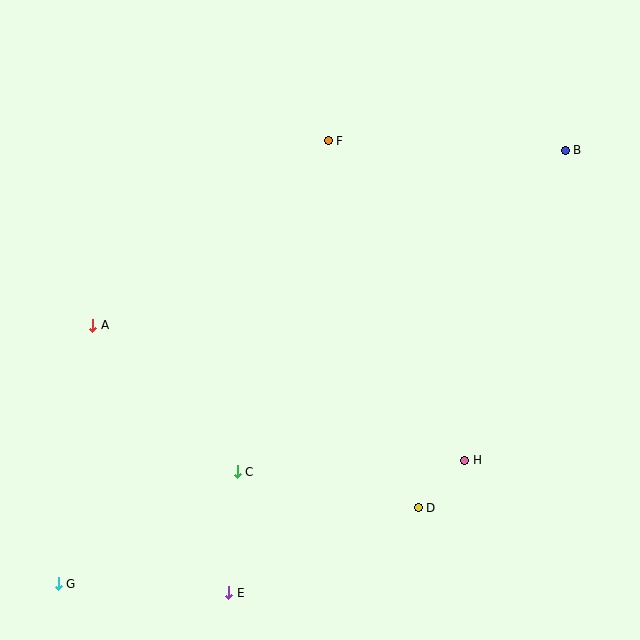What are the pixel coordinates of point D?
Point D is at (418, 508).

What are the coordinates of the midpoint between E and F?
The midpoint between E and F is at (278, 367).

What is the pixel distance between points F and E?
The distance between F and E is 463 pixels.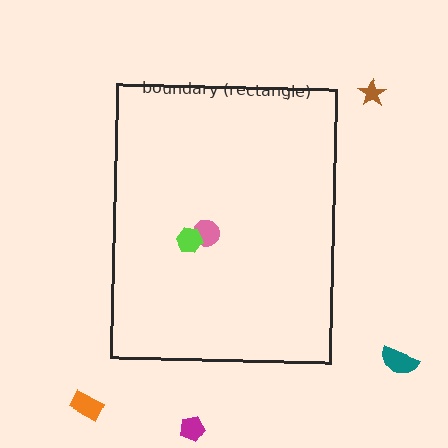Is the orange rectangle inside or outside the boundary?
Outside.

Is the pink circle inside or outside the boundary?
Inside.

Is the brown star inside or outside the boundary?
Outside.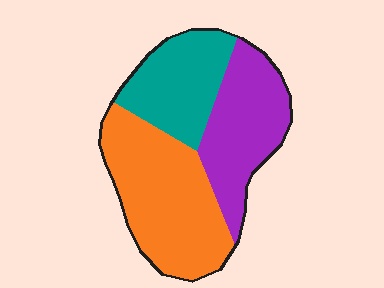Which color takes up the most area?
Orange, at roughly 45%.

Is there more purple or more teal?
Purple.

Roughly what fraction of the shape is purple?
Purple takes up about one third (1/3) of the shape.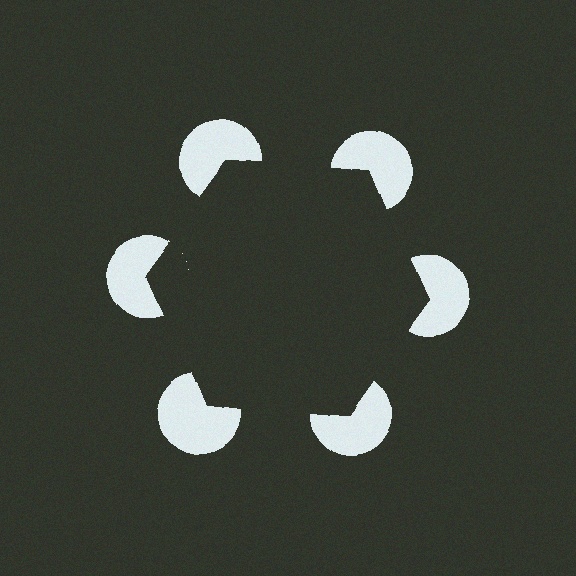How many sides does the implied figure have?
6 sides.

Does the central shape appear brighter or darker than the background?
It typically appears slightly darker than the background, even though no actual brightness change is drawn.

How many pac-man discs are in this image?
There are 6 — one at each vertex of the illusory hexagon.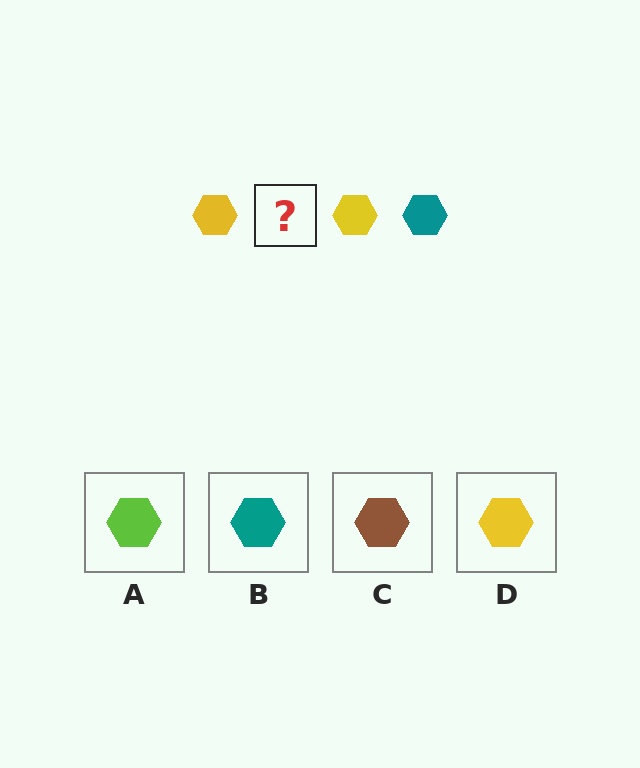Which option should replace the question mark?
Option B.